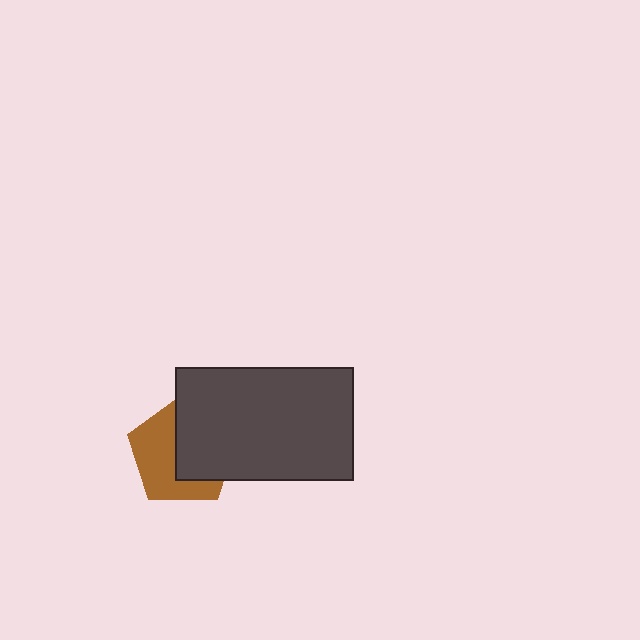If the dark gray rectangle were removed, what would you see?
You would see the complete brown pentagon.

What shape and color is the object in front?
The object in front is a dark gray rectangle.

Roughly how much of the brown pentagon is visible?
About half of it is visible (roughly 51%).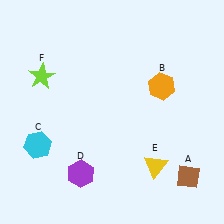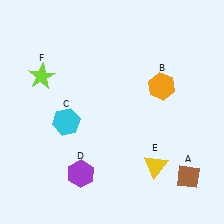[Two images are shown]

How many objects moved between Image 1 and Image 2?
1 object moved between the two images.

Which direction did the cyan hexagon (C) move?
The cyan hexagon (C) moved right.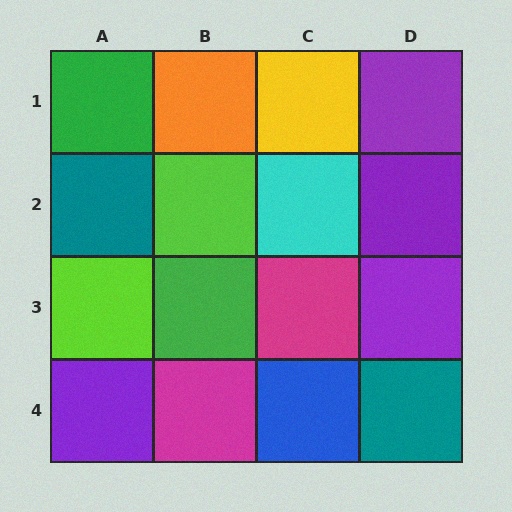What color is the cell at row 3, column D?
Purple.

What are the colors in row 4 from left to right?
Purple, magenta, blue, teal.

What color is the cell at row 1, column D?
Purple.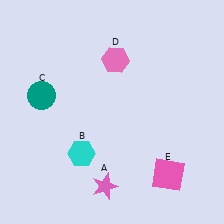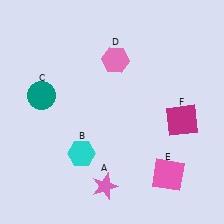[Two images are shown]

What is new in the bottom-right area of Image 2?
A magenta square (F) was added in the bottom-right area of Image 2.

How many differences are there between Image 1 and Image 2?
There is 1 difference between the two images.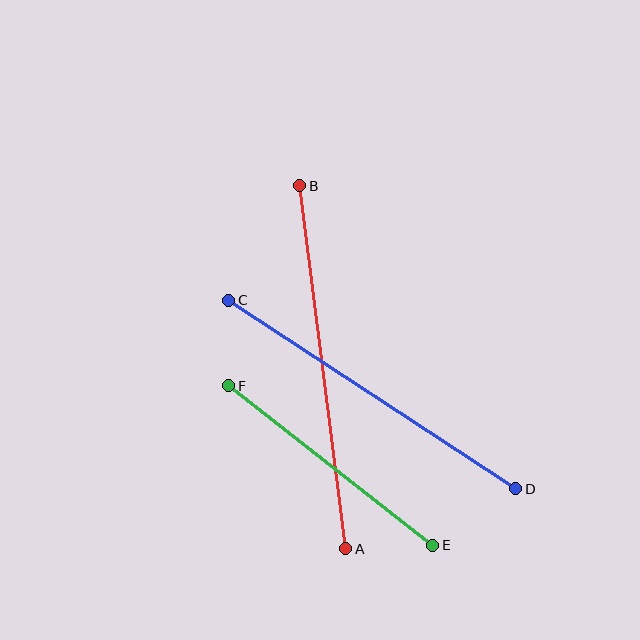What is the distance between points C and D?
The distance is approximately 343 pixels.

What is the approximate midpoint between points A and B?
The midpoint is at approximately (323, 367) pixels.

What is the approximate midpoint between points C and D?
The midpoint is at approximately (372, 394) pixels.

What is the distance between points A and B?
The distance is approximately 366 pixels.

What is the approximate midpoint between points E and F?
The midpoint is at approximately (331, 465) pixels.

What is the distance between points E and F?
The distance is approximately 259 pixels.